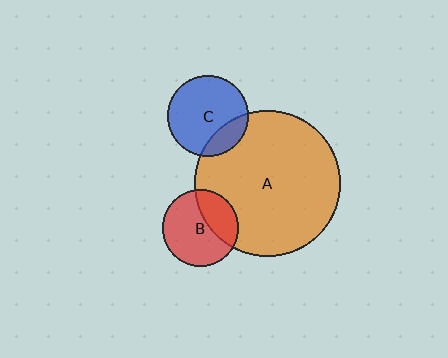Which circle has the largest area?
Circle A (orange).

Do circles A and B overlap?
Yes.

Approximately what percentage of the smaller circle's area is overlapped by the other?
Approximately 30%.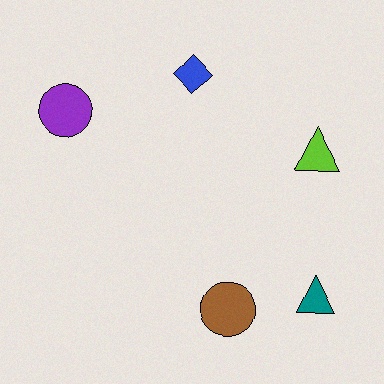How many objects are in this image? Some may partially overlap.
There are 5 objects.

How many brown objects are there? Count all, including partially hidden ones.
There is 1 brown object.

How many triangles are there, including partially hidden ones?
There are 2 triangles.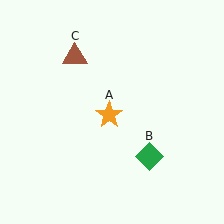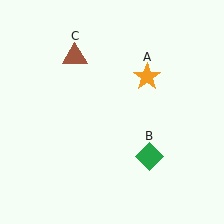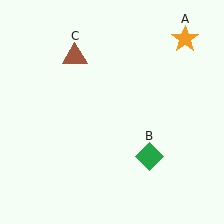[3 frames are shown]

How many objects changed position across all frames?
1 object changed position: orange star (object A).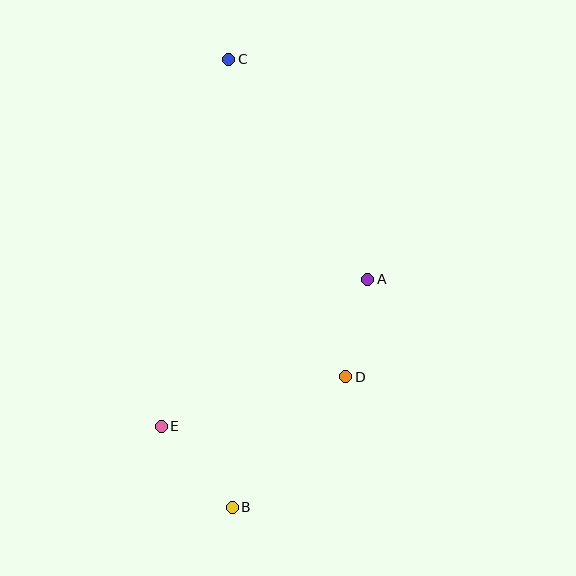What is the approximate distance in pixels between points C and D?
The distance between C and D is approximately 339 pixels.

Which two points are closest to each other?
Points A and D are closest to each other.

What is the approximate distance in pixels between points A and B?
The distance between A and B is approximately 265 pixels.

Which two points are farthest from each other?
Points B and C are farthest from each other.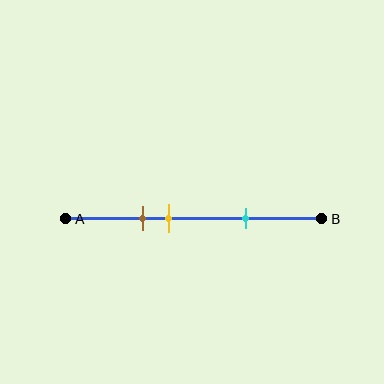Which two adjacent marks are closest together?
The brown and yellow marks are the closest adjacent pair.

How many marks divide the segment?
There are 3 marks dividing the segment.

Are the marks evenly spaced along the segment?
No, the marks are not evenly spaced.